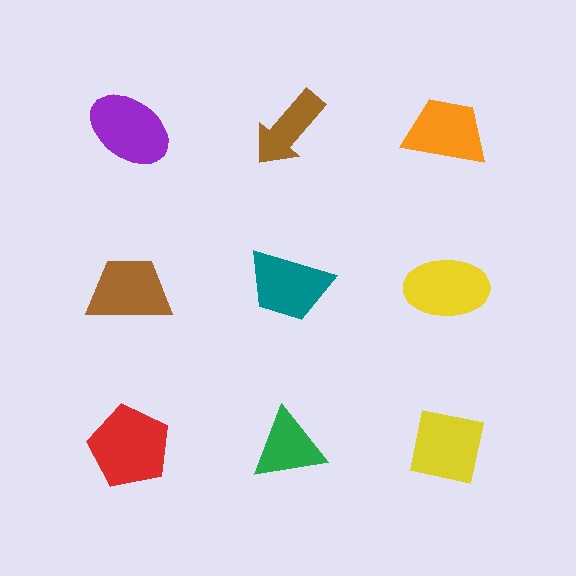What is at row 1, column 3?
An orange trapezoid.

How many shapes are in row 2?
3 shapes.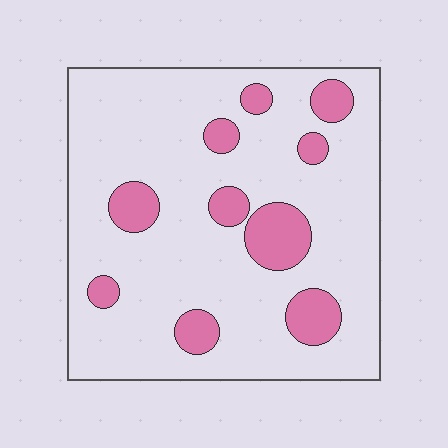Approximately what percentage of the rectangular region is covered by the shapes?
Approximately 15%.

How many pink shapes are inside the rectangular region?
10.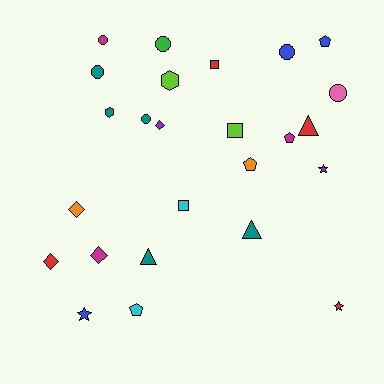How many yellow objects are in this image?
There are no yellow objects.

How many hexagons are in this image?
There are 2 hexagons.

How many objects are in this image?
There are 25 objects.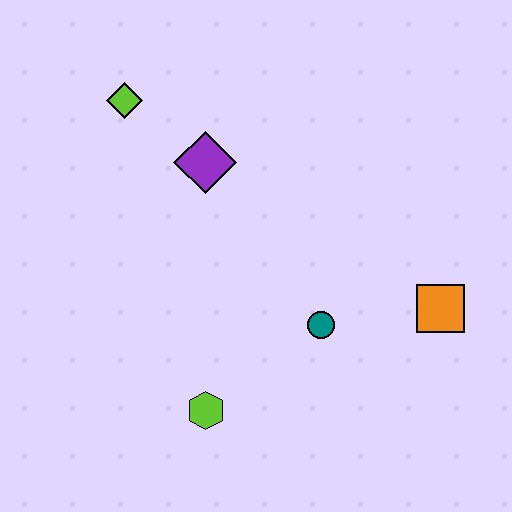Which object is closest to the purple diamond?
The lime diamond is closest to the purple diamond.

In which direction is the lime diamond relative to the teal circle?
The lime diamond is above the teal circle.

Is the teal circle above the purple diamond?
No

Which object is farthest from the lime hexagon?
The lime diamond is farthest from the lime hexagon.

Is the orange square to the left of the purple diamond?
No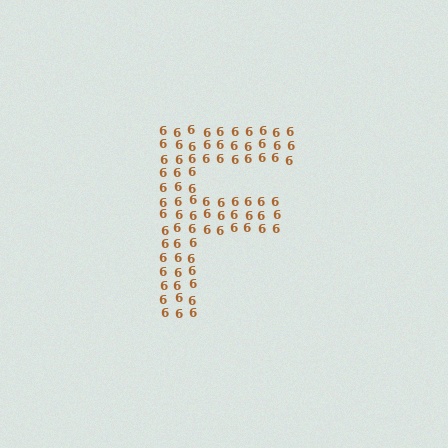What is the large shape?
The large shape is the letter F.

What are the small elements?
The small elements are digit 6's.